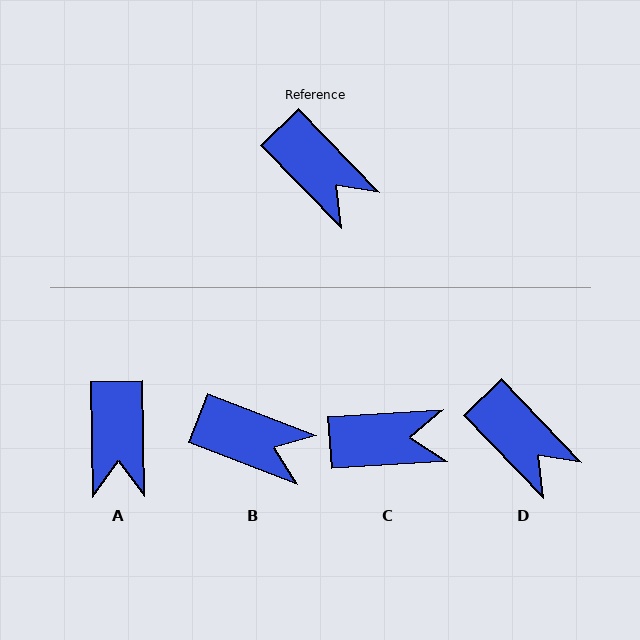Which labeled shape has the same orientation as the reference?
D.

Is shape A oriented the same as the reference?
No, it is off by about 43 degrees.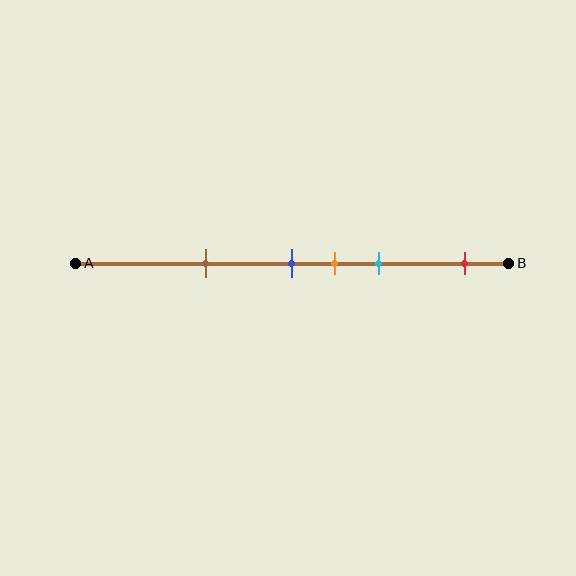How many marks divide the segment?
There are 5 marks dividing the segment.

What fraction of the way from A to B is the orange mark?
The orange mark is approximately 60% (0.6) of the way from A to B.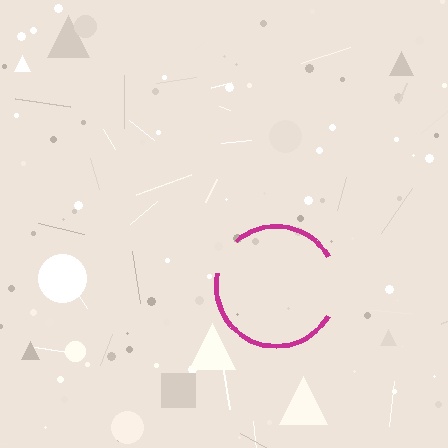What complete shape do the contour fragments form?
The contour fragments form a circle.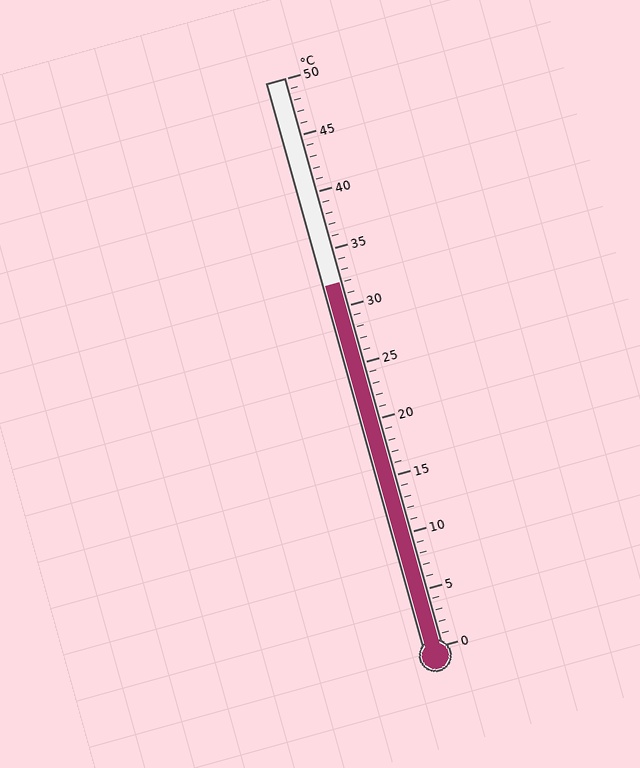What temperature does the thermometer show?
The thermometer shows approximately 32°C.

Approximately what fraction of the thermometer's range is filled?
The thermometer is filled to approximately 65% of its range.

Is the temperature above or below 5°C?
The temperature is above 5°C.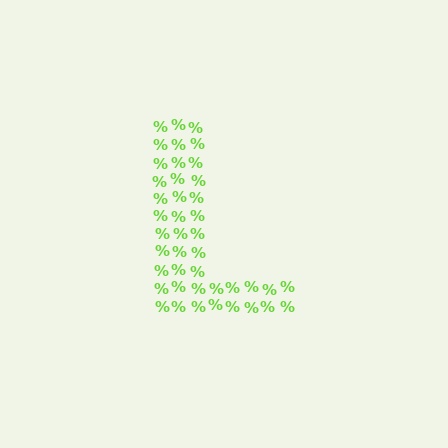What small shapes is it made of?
It is made of small percent signs.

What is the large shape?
The large shape is the letter L.